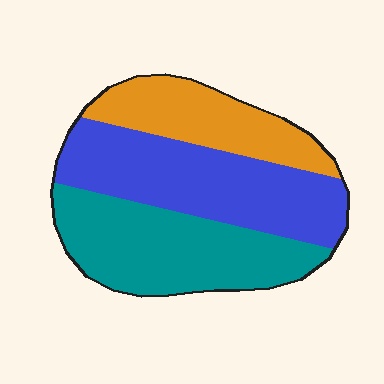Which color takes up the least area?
Orange, at roughly 25%.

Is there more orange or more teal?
Teal.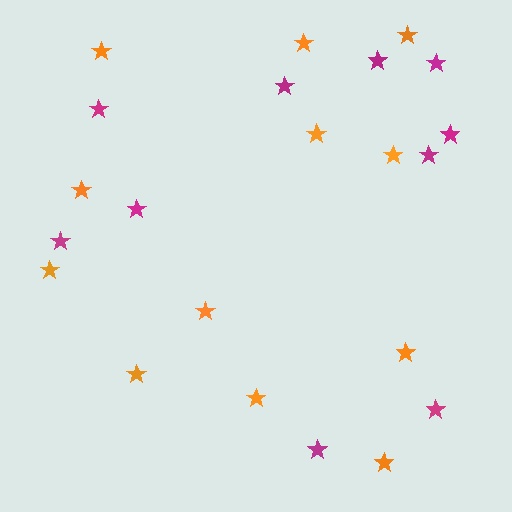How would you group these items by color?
There are 2 groups: one group of magenta stars (10) and one group of orange stars (12).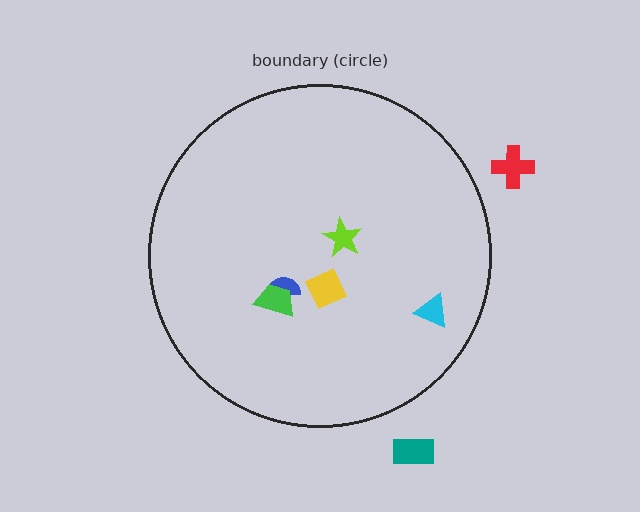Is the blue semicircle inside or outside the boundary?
Inside.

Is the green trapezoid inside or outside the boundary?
Inside.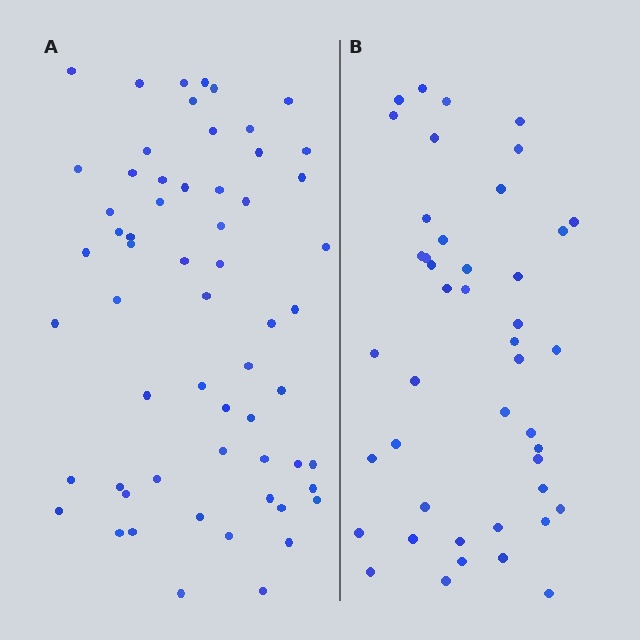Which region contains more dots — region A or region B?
Region A (the left region) has more dots.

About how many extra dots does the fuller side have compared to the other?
Region A has approximately 15 more dots than region B.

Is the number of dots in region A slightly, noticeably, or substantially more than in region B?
Region A has noticeably more, but not dramatically so. The ratio is roughly 1.4 to 1.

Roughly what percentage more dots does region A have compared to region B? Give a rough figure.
About 35% more.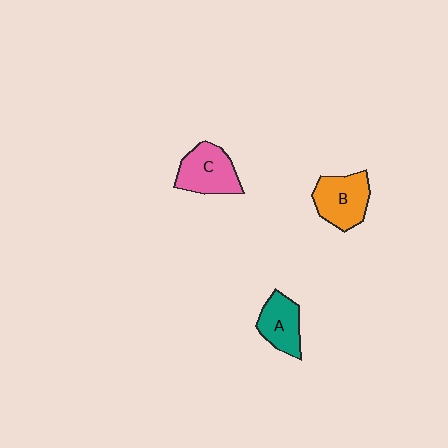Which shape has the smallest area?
Shape A (teal).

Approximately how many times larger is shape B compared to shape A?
Approximately 1.3 times.